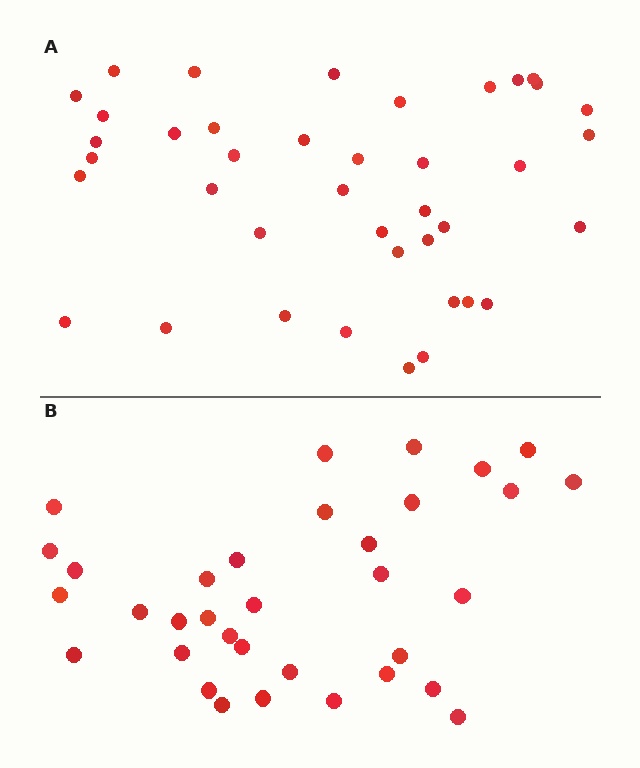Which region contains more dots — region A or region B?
Region A (the top region) has more dots.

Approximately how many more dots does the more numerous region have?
Region A has about 6 more dots than region B.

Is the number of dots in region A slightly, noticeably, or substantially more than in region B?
Region A has only slightly more — the two regions are fairly close. The ratio is roughly 1.2 to 1.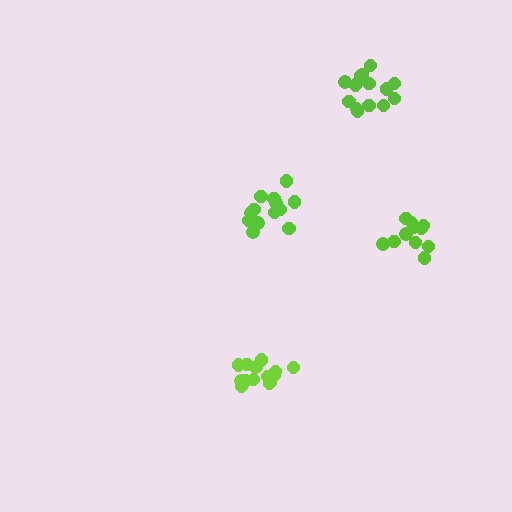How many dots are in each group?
Group 1: 13 dots, Group 2: 14 dots, Group 3: 11 dots, Group 4: 14 dots (52 total).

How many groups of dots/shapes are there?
There are 4 groups.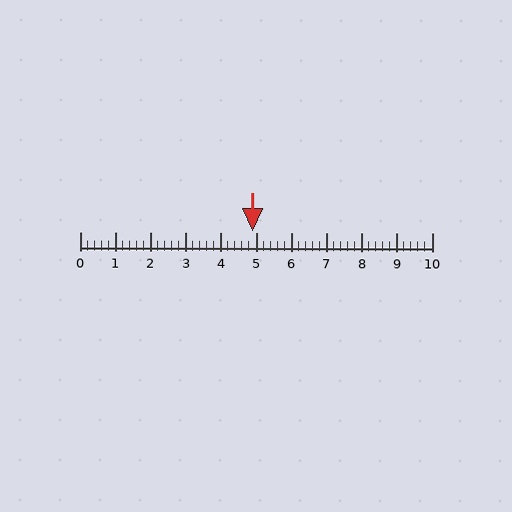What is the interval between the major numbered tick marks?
The major tick marks are spaced 1 units apart.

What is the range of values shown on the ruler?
The ruler shows values from 0 to 10.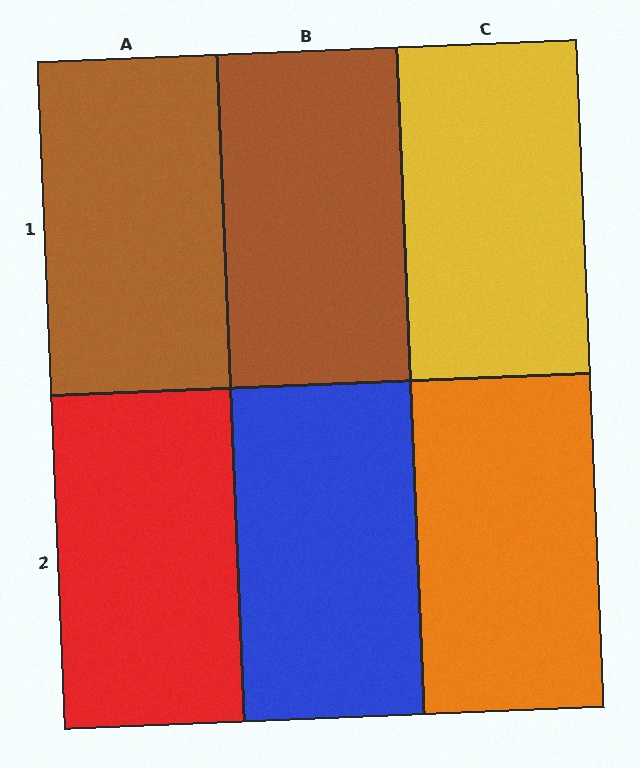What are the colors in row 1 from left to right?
Brown, brown, yellow.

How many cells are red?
1 cell is red.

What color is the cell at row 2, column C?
Orange.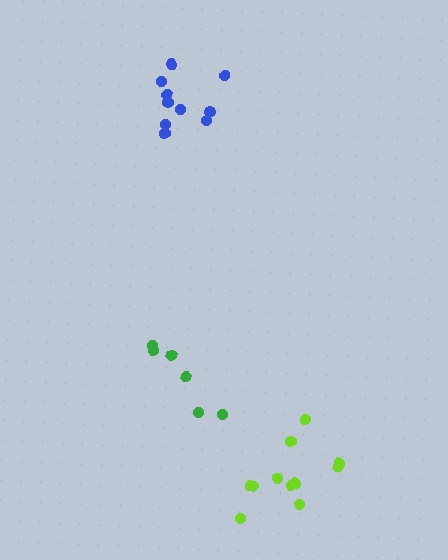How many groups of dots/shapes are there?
There are 3 groups.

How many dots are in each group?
Group 1: 10 dots, Group 2: 6 dots, Group 3: 11 dots (27 total).